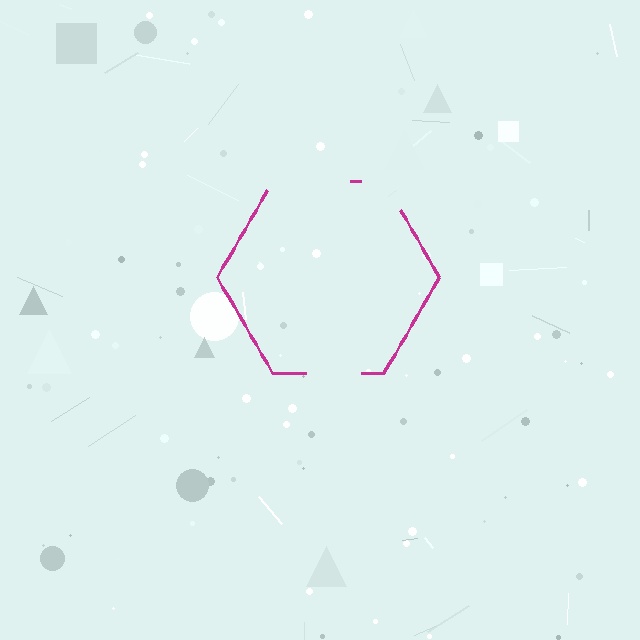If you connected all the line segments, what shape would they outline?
They would outline a hexagon.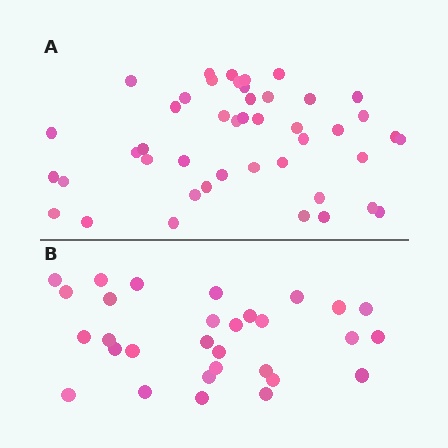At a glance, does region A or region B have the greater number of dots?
Region A (the top region) has more dots.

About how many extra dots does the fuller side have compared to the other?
Region A has approximately 15 more dots than region B.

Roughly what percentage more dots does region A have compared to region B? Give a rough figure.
About 50% more.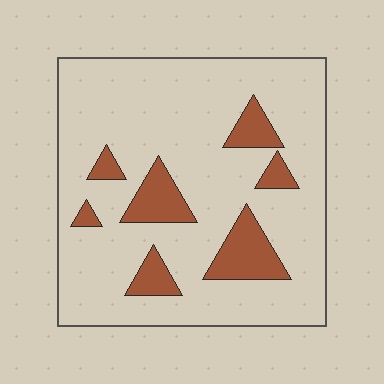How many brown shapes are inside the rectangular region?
7.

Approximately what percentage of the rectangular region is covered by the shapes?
Approximately 15%.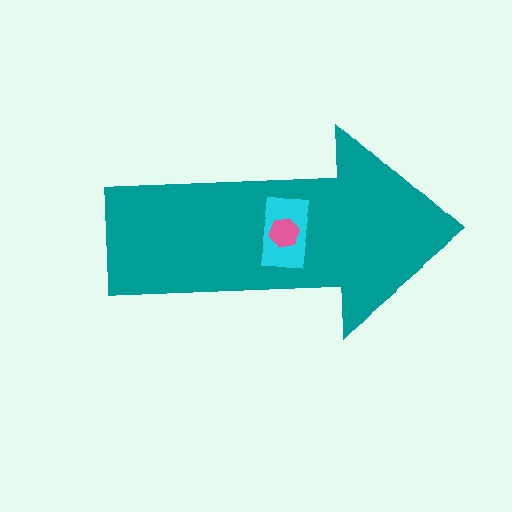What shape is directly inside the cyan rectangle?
The pink hexagon.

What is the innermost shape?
The pink hexagon.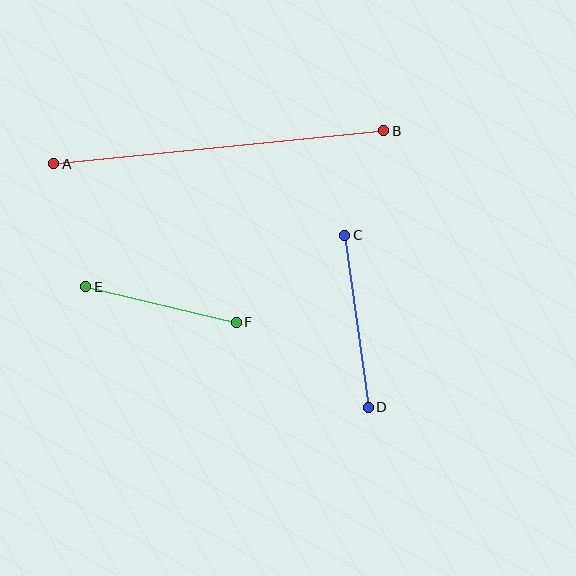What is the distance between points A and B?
The distance is approximately 332 pixels.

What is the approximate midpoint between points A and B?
The midpoint is at approximately (219, 147) pixels.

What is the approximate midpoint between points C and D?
The midpoint is at approximately (356, 321) pixels.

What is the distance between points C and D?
The distance is approximately 173 pixels.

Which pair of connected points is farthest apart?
Points A and B are farthest apart.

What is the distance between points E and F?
The distance is approximately 155 pixels.